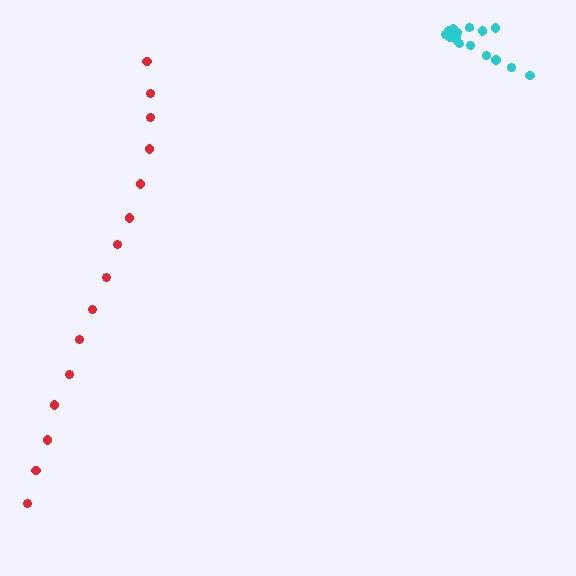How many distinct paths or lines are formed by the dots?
There are 2 distinct paths.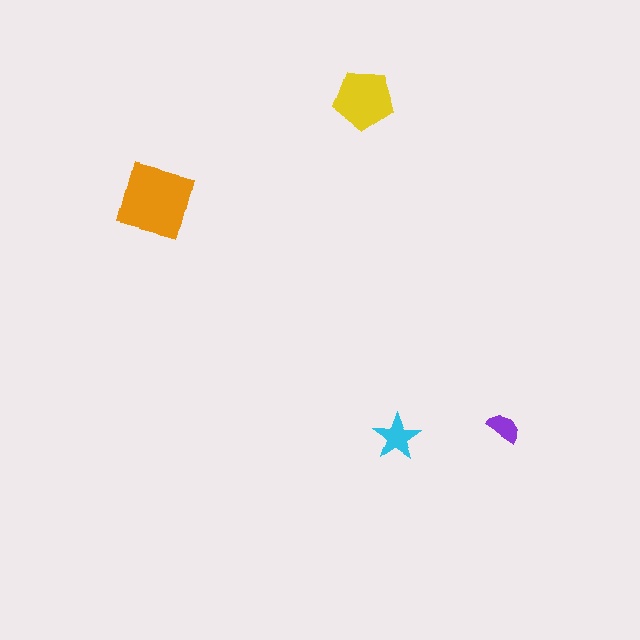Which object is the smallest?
The purple semicircle.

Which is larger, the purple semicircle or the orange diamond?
The orange diamond.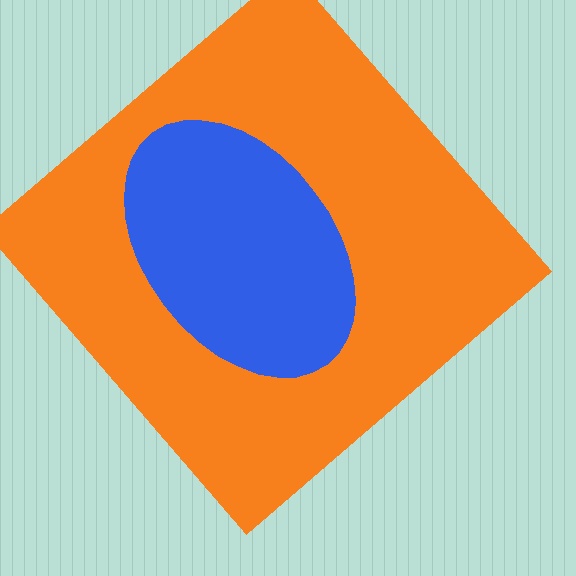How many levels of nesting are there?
2.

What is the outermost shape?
The orange diamond.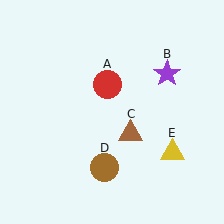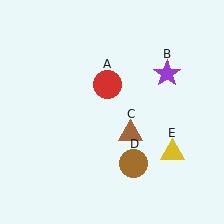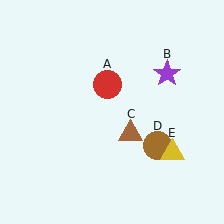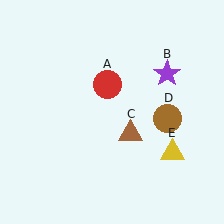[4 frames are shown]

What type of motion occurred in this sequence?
The brown circle (object D) rotated counterclockwise around the center of the scene.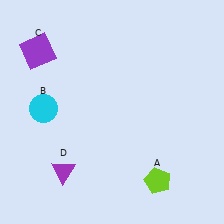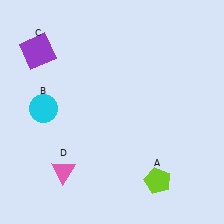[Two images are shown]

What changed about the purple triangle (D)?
In Image 1, D is purple. In Image 2, it changed to pink.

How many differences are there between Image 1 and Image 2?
There is 1 difference between the two images.